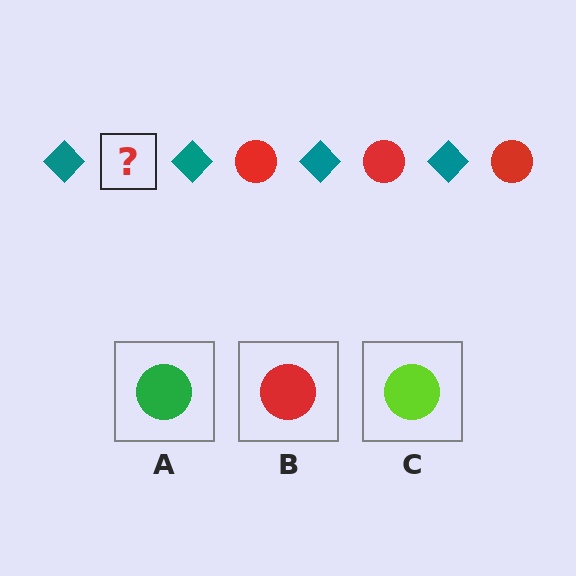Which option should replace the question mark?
Option B.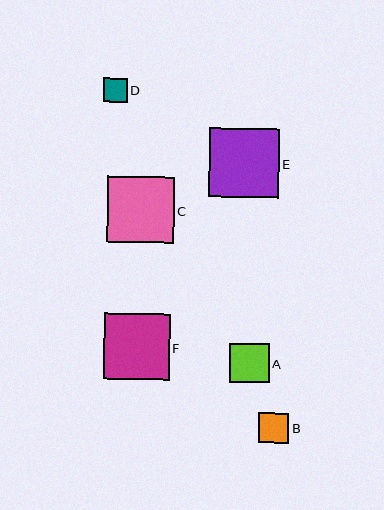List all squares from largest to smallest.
From largest to smallest: E, C, F, A, B, D.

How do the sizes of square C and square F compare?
Square C and square F are approximately the same size.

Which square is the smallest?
Square D is the smallest with a size of approximately 24 pixels.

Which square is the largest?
Square E is the largest with a size of approximately 69 pixels.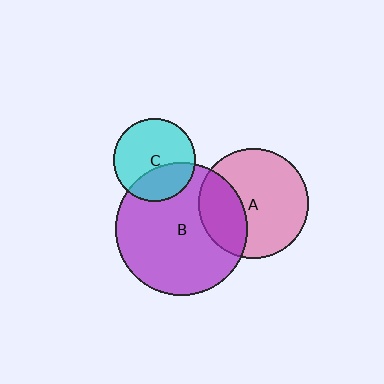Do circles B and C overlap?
Yes.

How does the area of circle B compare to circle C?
Approximately 2.6 times.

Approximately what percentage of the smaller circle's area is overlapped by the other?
Approximately 30%.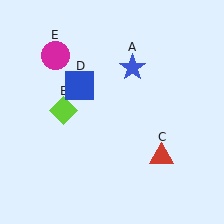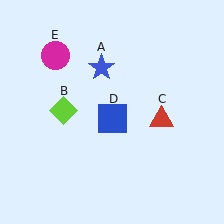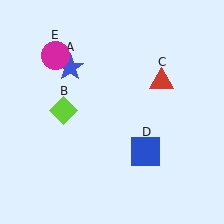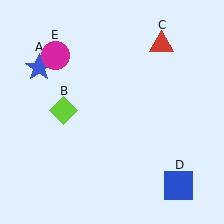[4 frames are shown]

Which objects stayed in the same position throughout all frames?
Lime diamond (object B) and magenta circle (object E) remained stationary.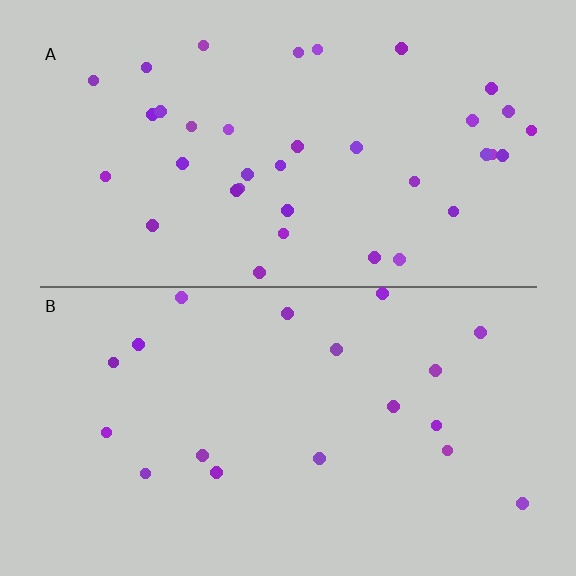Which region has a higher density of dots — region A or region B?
A (the top).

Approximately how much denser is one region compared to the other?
Approximately 2.0× — region A over region B.